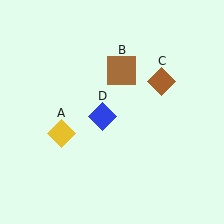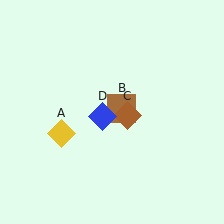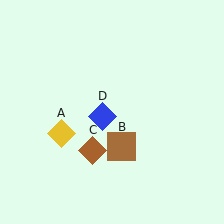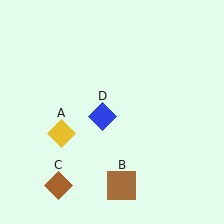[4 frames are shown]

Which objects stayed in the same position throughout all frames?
Yellow diamond (object A) and blue diamond (object D) remained stationary.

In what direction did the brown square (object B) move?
The brown square (object B) moved down.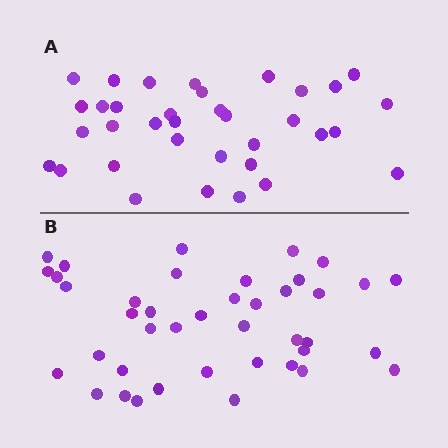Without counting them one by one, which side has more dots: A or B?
Region B (the bottom region) has more dots.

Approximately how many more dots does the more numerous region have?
Region B has about 6 more dots than region A.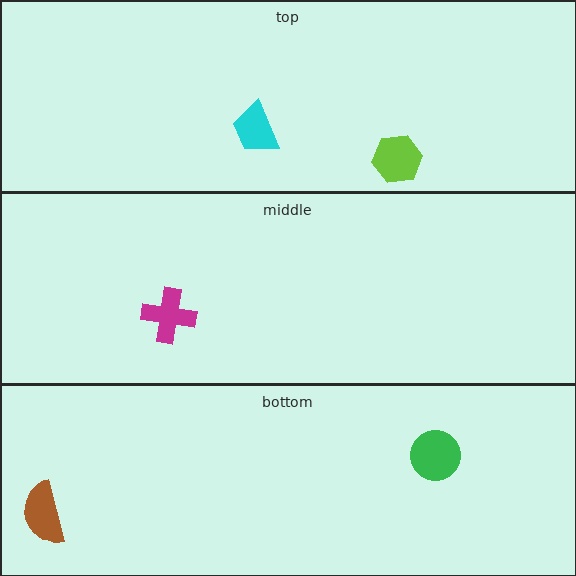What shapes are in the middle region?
The magenta cross.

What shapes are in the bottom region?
The brown semicircle, the green circle.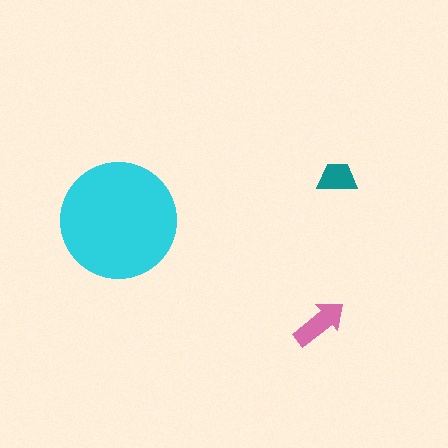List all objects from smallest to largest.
The teal trapezoid, the pink arrow, the cyan circle.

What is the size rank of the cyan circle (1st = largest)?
1st.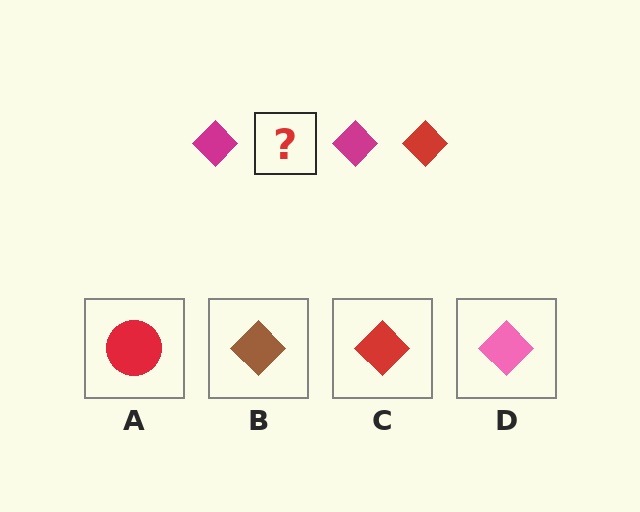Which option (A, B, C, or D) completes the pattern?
C.